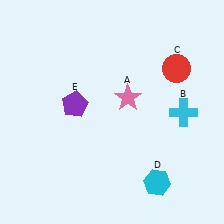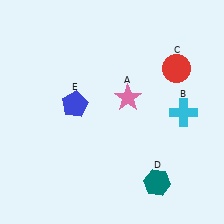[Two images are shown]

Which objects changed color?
D changed from cyan to teal. E changed from purple to blue.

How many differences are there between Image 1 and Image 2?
There are 2 differences between the two images.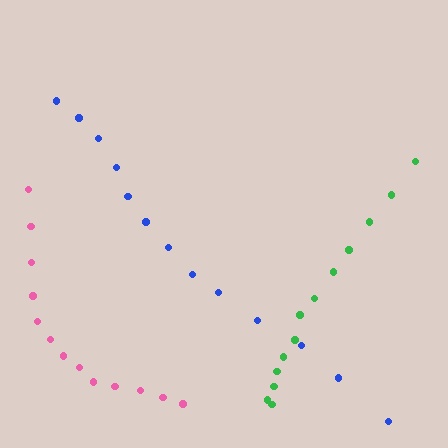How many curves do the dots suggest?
There are 3 distinct paths.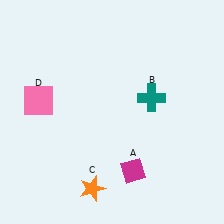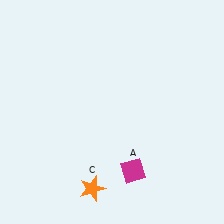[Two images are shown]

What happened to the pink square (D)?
The pink square (D) was removed in Image 2. It was in the top-left area of Image 1.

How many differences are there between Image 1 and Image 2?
There are 2 differences between the two images.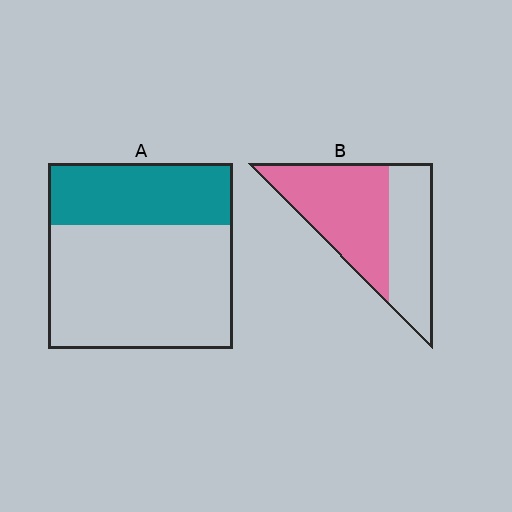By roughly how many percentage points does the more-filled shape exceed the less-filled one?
By roughly 25 percentage points (B over A).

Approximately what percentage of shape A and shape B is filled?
A is approximately 35% and B is approximately 60%.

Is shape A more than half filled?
No.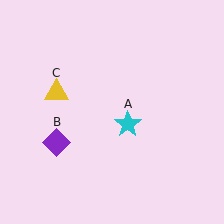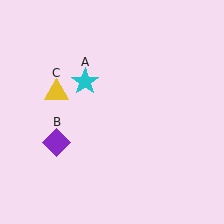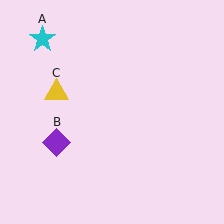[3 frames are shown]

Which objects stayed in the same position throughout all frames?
Purple diamond (object B) and yellow triangle (object C) remained stationary.